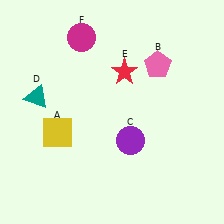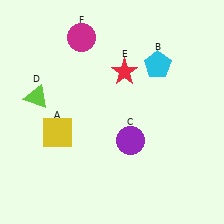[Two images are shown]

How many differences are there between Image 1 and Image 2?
There are 2 differences between the two images.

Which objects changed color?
B changed from pink to cyan. D changed from teal to lime.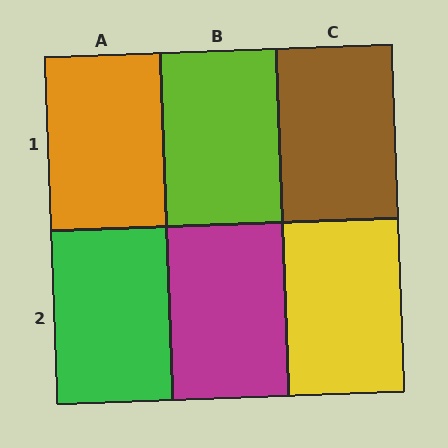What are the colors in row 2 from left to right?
Green, magenta, yellow.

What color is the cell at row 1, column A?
Orange.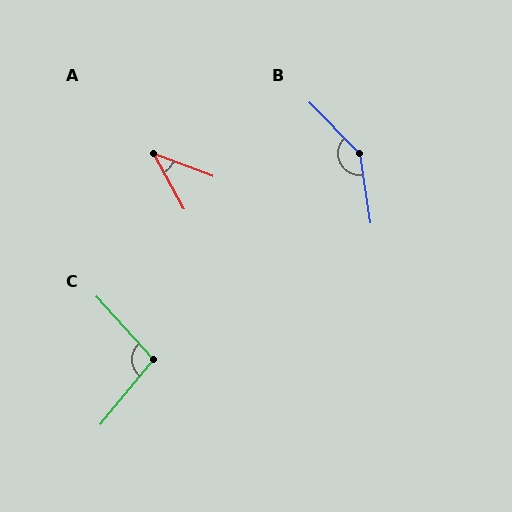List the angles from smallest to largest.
A (41°), C (99°), B (144°).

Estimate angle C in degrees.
Approximately 99 degrees.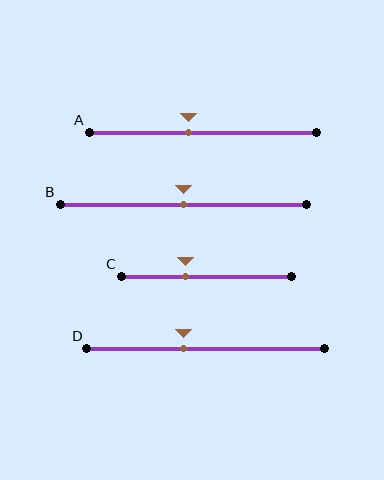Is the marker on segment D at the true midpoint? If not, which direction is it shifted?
No, the marker on segment D is shifted to the left by about 9% of the segment length.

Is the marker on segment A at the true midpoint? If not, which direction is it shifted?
No, the marker on segment A is shifted to the left by about 6% of the segment length.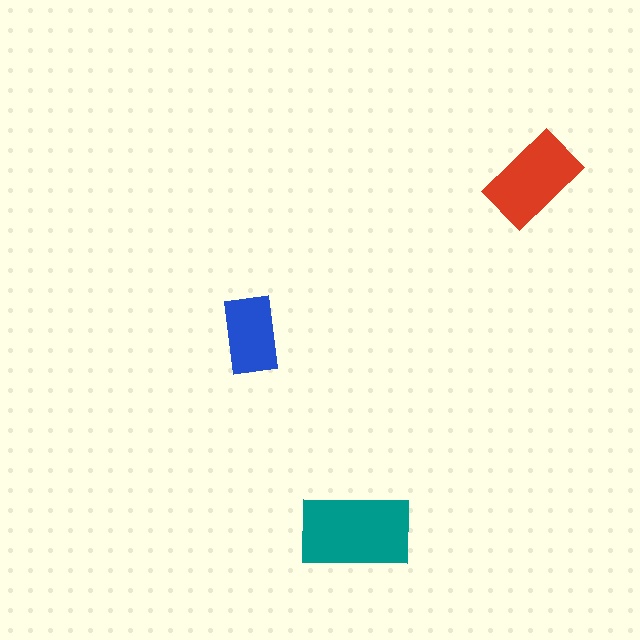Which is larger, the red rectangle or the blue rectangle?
The red one.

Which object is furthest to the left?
The blue rectangle is leftmost.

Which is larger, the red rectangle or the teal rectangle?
The teal one.